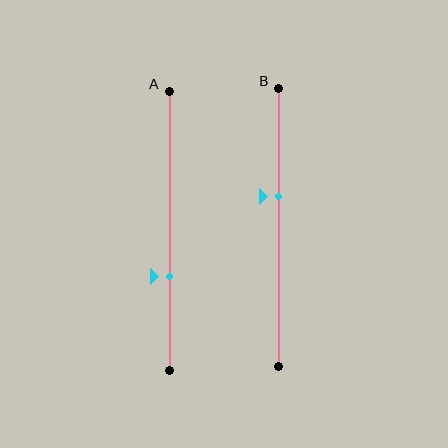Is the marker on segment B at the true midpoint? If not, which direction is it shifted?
No, the marker on segment B is shifted upward by about 11% of the segment length.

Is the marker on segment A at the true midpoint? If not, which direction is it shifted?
No, the marker on segment A is shifted downward by about 16% of the segment length.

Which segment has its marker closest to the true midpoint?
Segment B has its marker closest to the true midpoint.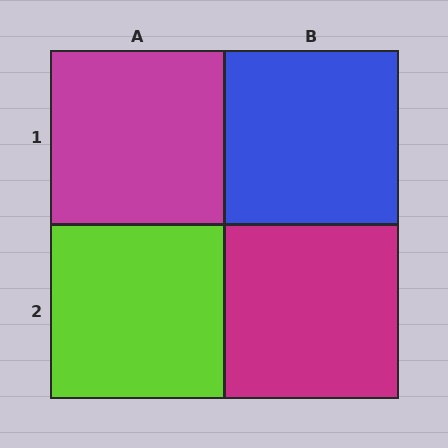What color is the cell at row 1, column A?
Magenta.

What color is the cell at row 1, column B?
Blue.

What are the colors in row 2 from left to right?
Lime, magenta.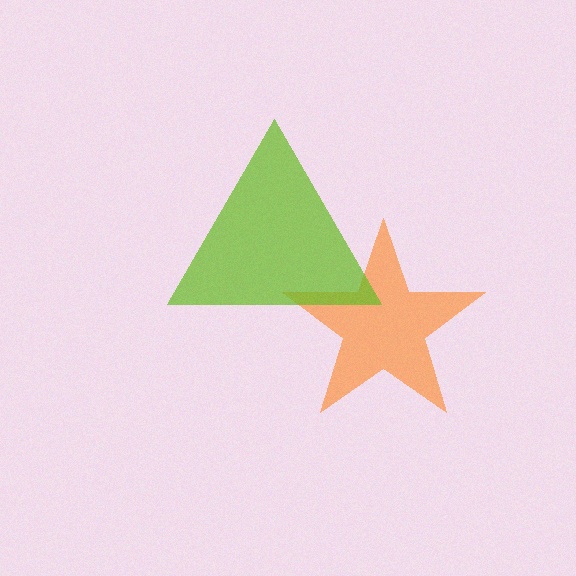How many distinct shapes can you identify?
There are 2 distinct shapes: an orange star, a lime triangle.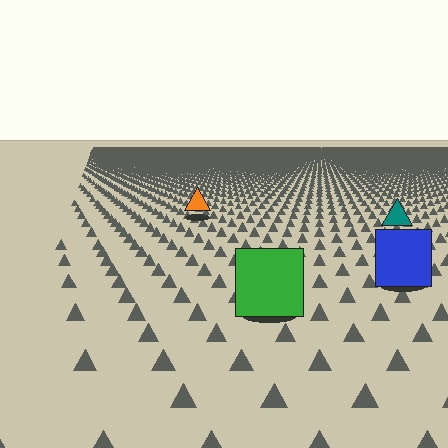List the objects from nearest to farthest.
From nearest to farthest: the green square, the blue square, the teal triangle, the orange triangle.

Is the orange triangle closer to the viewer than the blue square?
No. The blue square is closer — you can tell from the texture gradient: the ground texture is coarser near it.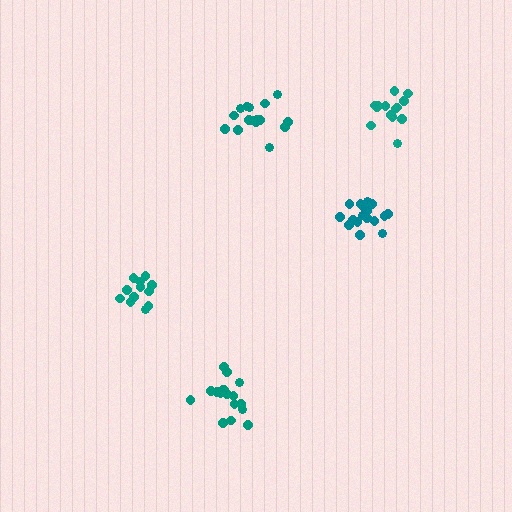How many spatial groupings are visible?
There are 5 spatial groupings.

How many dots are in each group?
Group 1: 17 dots, Group 2: 14 dots, Group 3: 18 dots, Group 4: 12 dots, Group 5: 17 dots (78 total).